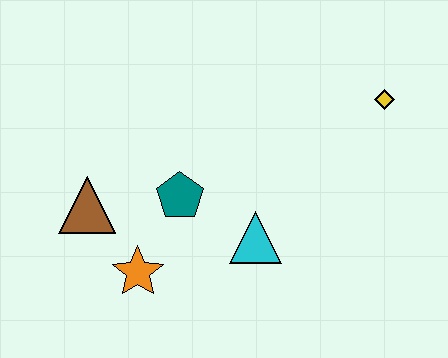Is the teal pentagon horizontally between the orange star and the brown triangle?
No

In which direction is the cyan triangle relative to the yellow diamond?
The cyan triangle is below the yellow diamond.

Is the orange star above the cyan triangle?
No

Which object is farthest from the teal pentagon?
The yellow diamond is farthest from the teal pentagon.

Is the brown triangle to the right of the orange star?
No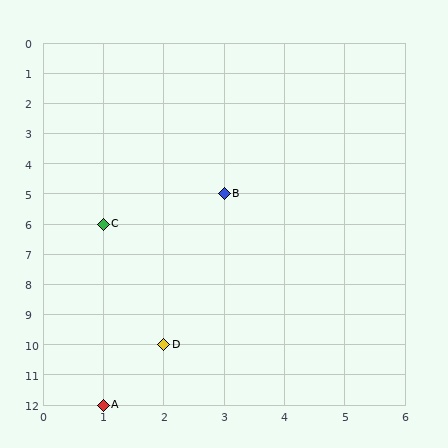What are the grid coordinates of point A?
Point A is at grid coordinates (1, 12).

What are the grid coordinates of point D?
Point D is at grid coordinates (2, 10).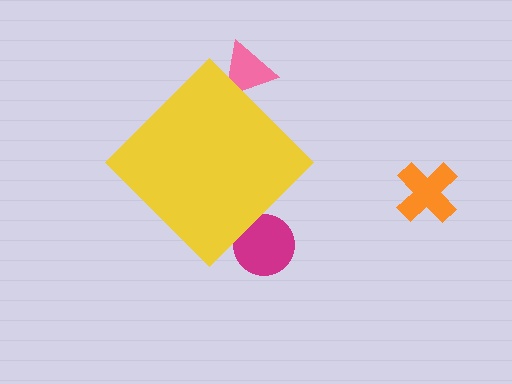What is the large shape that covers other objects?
A yellow diamond.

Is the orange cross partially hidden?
No, the orange cross is fully visible.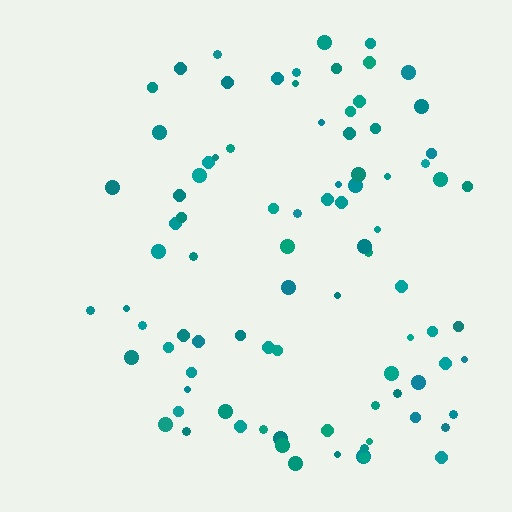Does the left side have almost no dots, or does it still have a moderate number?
Still a moderate number, just noticeably fewer than the right.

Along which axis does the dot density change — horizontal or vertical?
Horizontal.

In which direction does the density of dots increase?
From left to right, with the right side densest.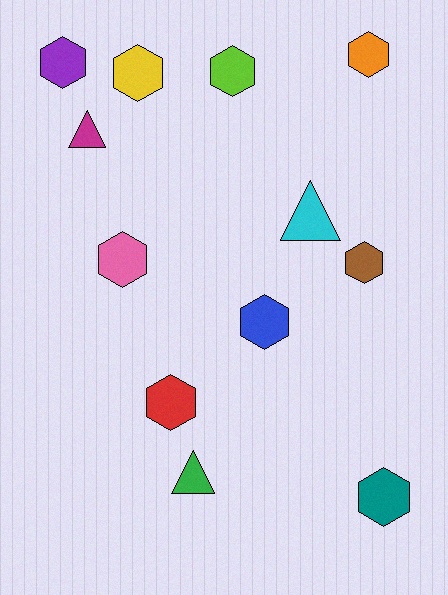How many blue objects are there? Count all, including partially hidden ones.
There is 1 blue object.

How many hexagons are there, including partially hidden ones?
There are 9 hexagons.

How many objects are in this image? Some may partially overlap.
There are 12 objects.